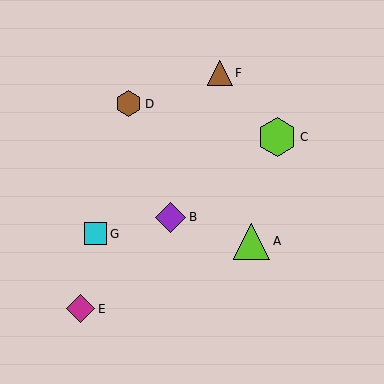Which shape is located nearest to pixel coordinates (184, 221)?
The purple diamond (labeled B) at (171, 217) is nearest to that location.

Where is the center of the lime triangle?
The center of the lime triangle is at (251, 241).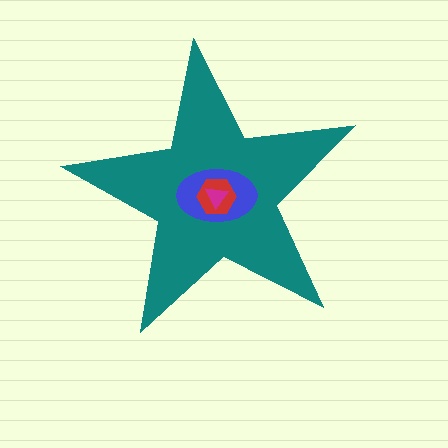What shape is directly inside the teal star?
The blue ellipse.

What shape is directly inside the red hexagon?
The magenta triangle.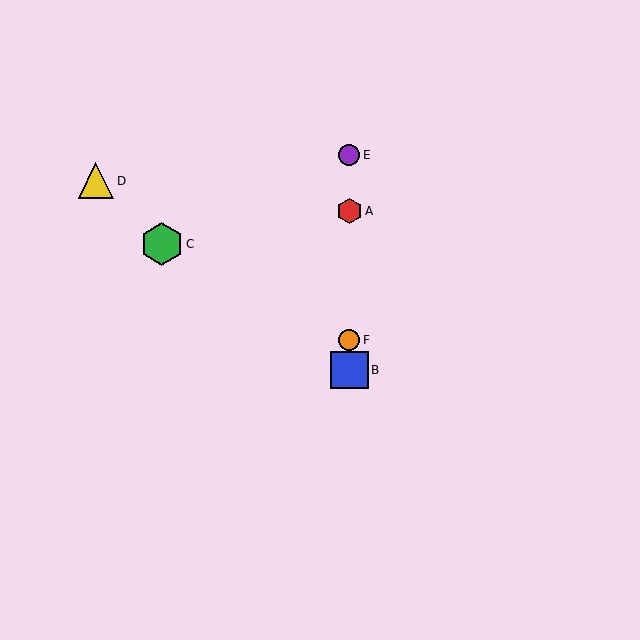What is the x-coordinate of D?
Object D is at x≈96.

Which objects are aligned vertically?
Objects A, B, E, F are aligned vertically.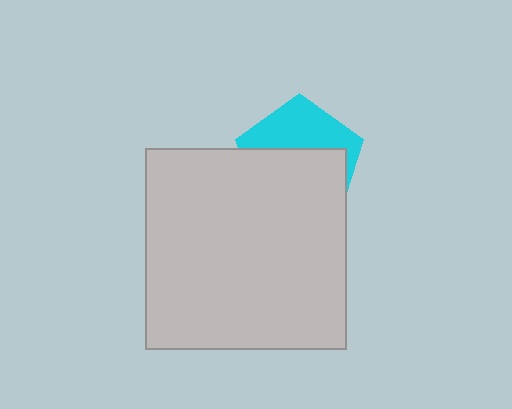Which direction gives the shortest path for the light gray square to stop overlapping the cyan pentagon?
Moving down gives the shortest separation.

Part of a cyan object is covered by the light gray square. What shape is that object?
It is a pentagon.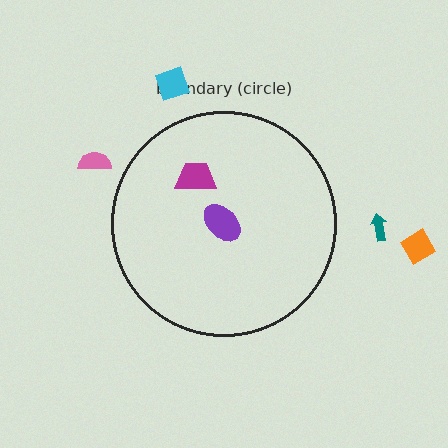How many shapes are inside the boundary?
2 inside, 4 outside.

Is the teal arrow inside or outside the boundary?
Outside.